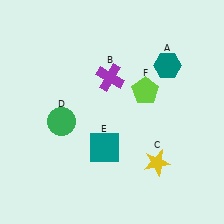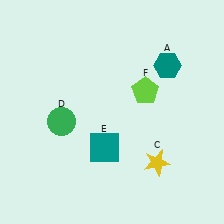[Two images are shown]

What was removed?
The purple cross (B) was removed in Image 2.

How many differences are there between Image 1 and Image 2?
There is 1 difference between the two images.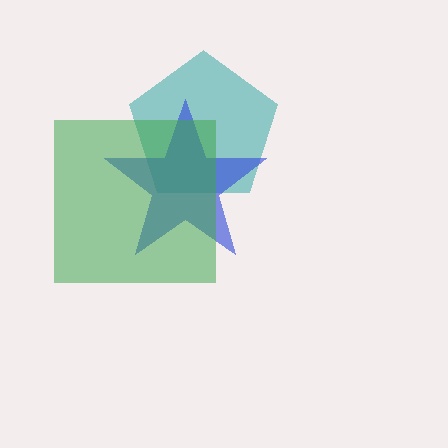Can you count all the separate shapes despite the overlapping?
Yes, there are 3 separate shapes.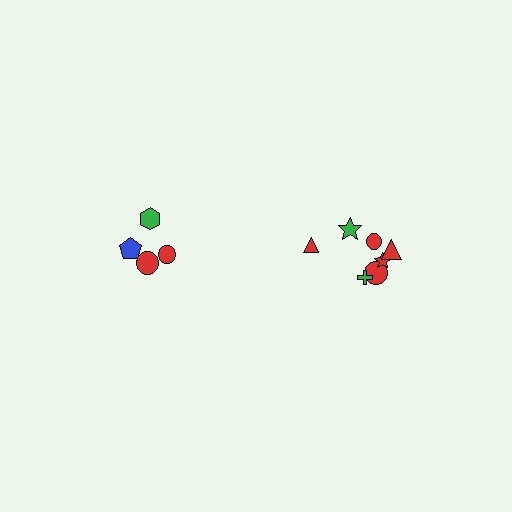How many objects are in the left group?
There are 4 objects.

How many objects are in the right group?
There are 7 objects.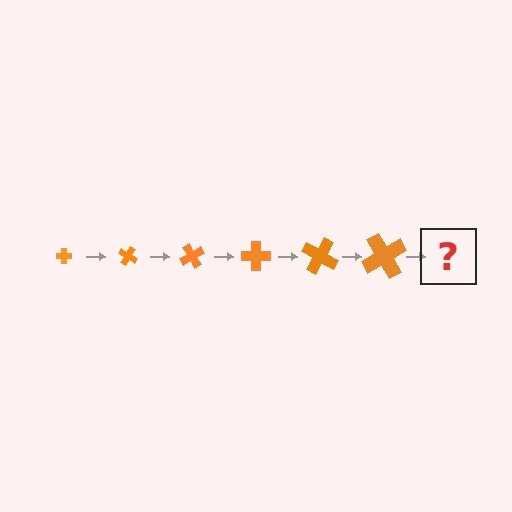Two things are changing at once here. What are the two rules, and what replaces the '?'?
The two rules are that the cross grows larger each step and it rotates 30 degrees each step. The '?' should be a cross, larger than the previous one and rotated 180 degrees from the start.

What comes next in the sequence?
The next element should be a cross, larger than the previous one and rotated 180 degrees from the start.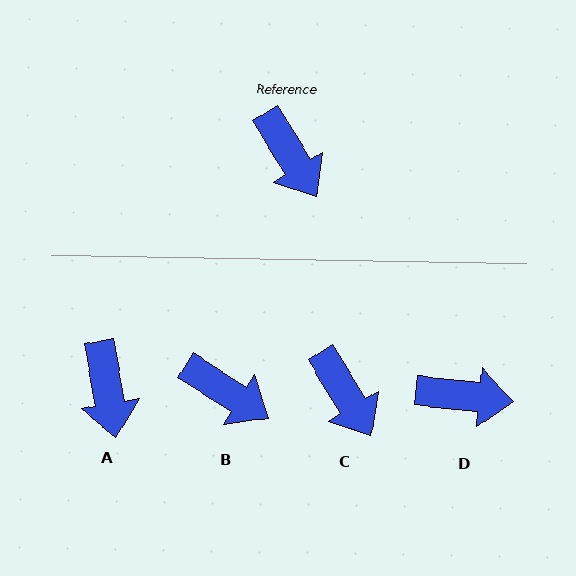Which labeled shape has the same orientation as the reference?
C.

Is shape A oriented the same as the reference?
No, it is off by about 21 degrees.